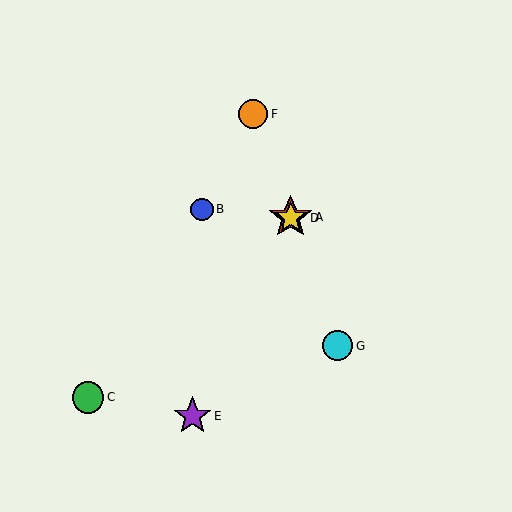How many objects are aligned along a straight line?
4 objects (A, D, F, G) are aligned along a straight line.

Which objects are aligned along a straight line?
Objects A, D, F, G are aligned along a straight line.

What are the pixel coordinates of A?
Object A is at (290, 217).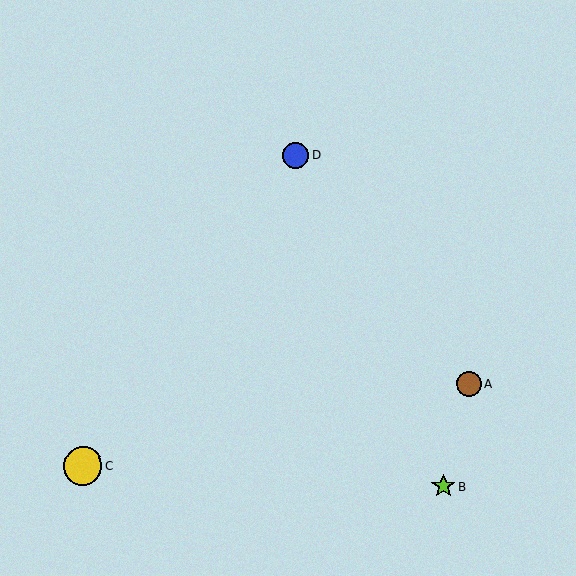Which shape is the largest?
The yellow circle (labeled C) is the largest.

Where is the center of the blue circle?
The center of the blue circle is at (296, 155).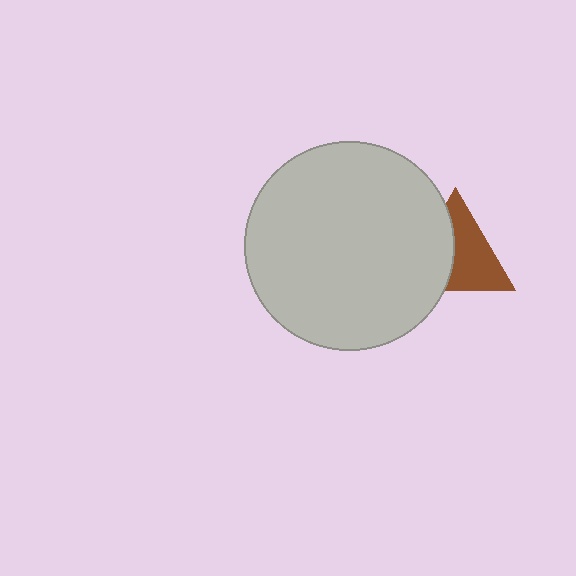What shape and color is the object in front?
The object in front is a light gray circle.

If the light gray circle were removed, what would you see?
You would see the complete brown triangle.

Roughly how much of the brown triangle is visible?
About half of it is visible (roughly 57%).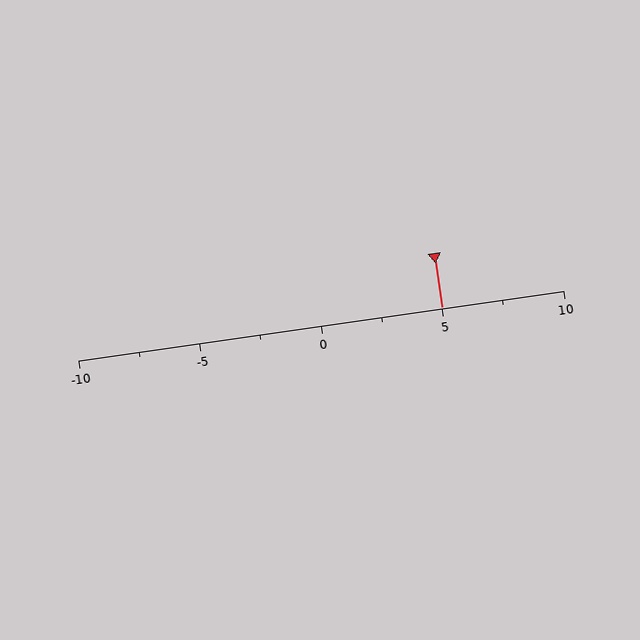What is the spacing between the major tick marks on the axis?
The major ticks are spaced 5 apart.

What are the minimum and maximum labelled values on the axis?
The axis runs from -10 to 10.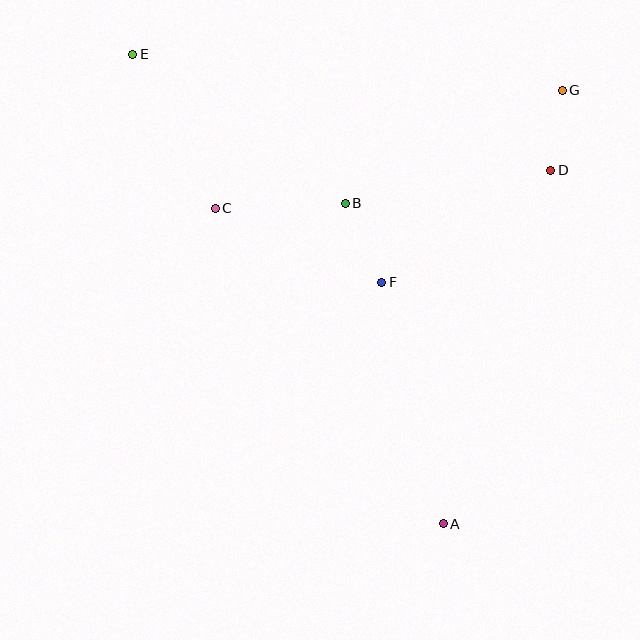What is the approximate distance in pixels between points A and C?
The distance between A and C is approximately 389 pixels.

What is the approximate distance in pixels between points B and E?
The distance between B and E is approximately 259 pixels.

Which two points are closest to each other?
Points D and G are closest to each other.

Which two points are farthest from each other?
Points A and E are farthest from each other.